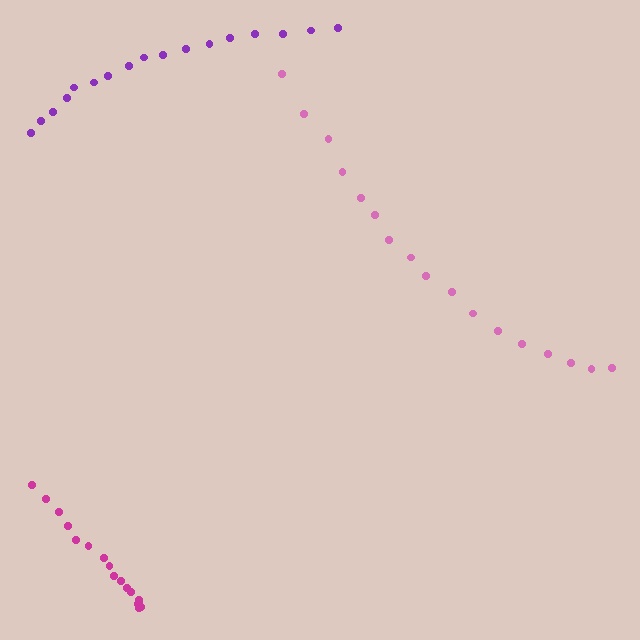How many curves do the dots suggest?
There are 3 distinct paths.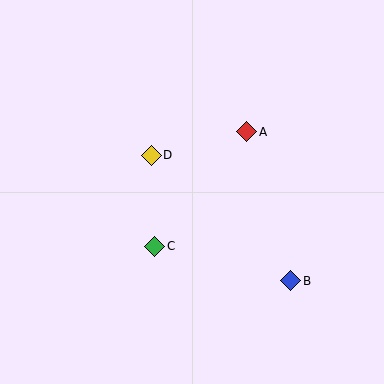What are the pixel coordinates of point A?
Point A is at (247, 132).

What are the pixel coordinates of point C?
Point C is at (155, 246).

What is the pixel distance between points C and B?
The distance between C and B is 140 pixels.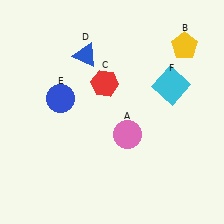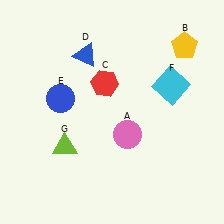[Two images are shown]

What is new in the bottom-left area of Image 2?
A lime triangle (G) was added in the bottom-left area of Image 2.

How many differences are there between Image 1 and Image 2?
There is 1 difference between the two images.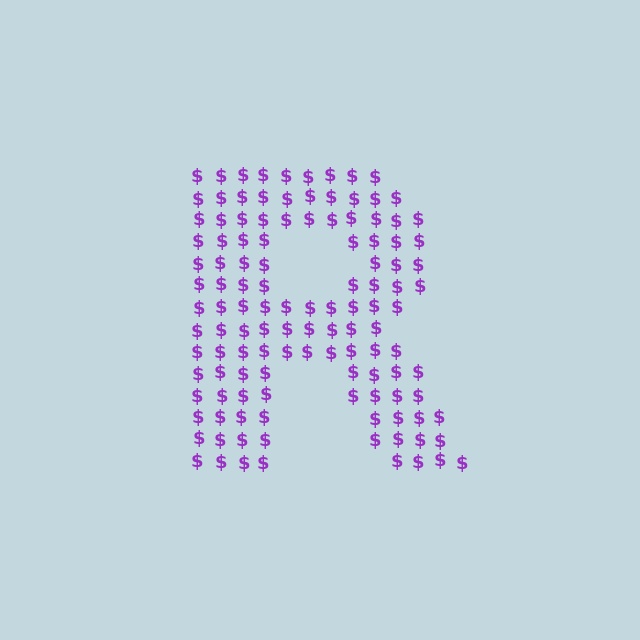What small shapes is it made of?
It is made of small dollar signs.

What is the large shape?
The large shape is the letter R.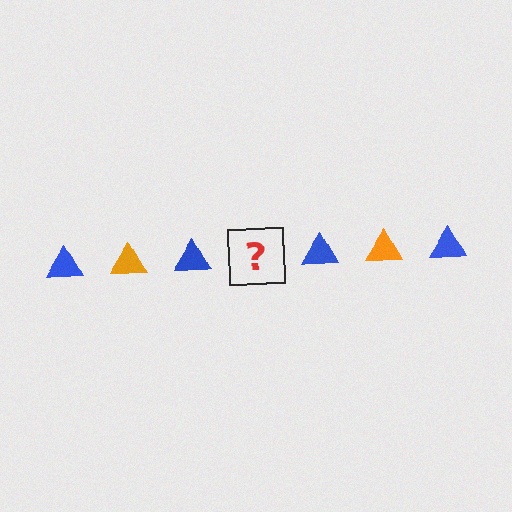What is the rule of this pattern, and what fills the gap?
The rule is that the pattern cycles through blue, orange triangles. The gap should be filled with an orange triangle.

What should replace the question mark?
The question mark should be replaced with an orange triangle.